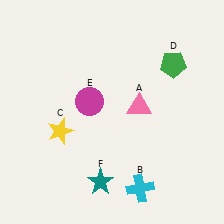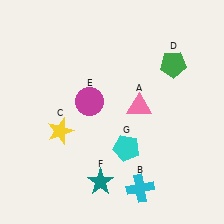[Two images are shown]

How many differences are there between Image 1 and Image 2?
There is 1 difference between the two images.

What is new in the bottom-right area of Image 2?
A cyan pentagon (G) was added in the bottom-right area of Image 2.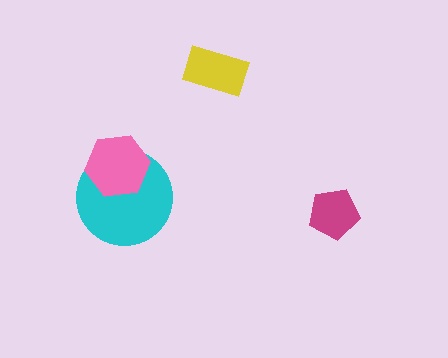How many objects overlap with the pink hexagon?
1 object overlaps with the pink hexagon.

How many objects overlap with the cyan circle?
1 object overlaps with the cyan circle.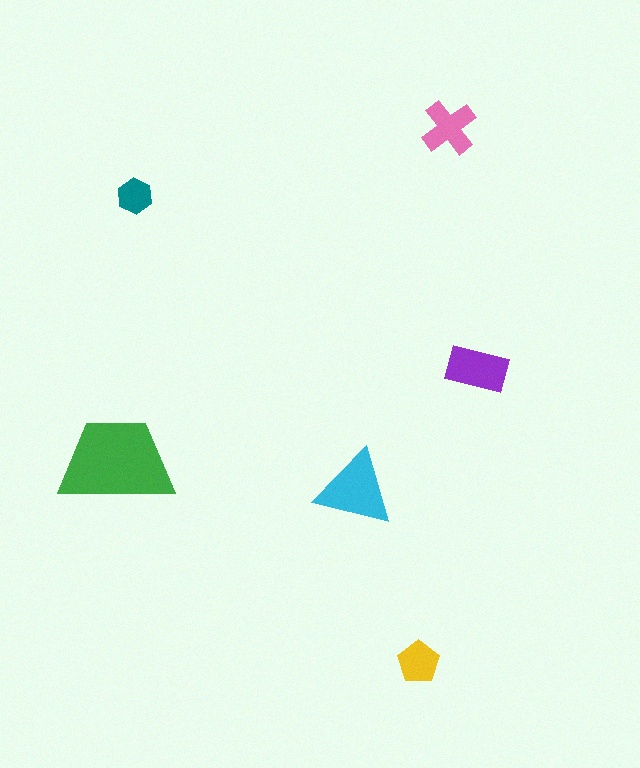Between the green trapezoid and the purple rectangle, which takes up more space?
The green trapezoid.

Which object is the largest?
The green trapezoid.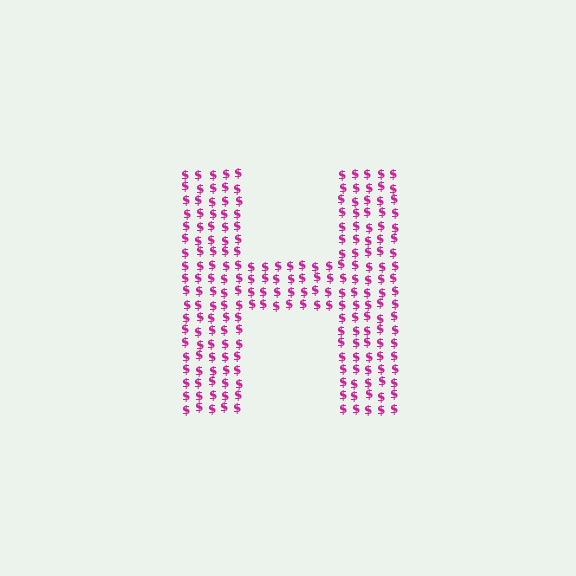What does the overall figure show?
The overall figure shows the letter H.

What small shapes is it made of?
It is made of small dollar signs.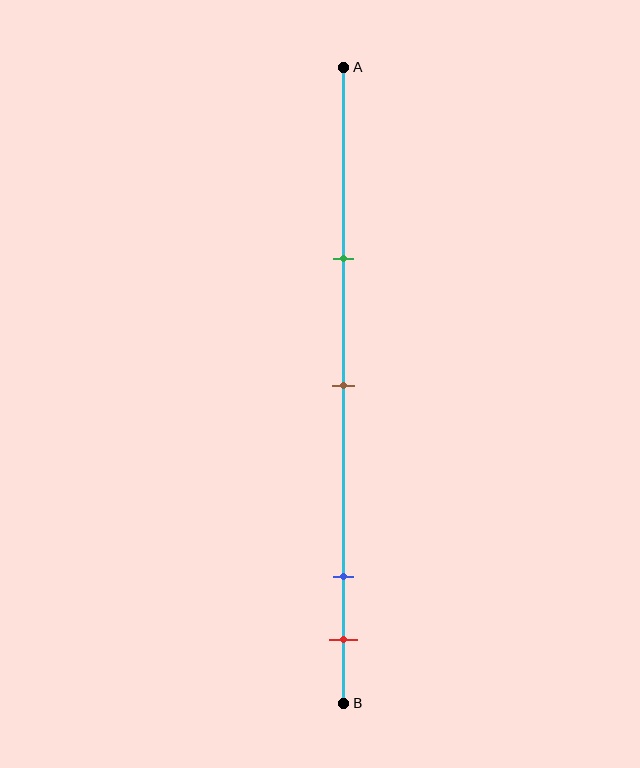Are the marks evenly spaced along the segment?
No, the marks are not evenly spaced.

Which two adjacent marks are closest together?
The blue and red marks are the closest adjacent pair.